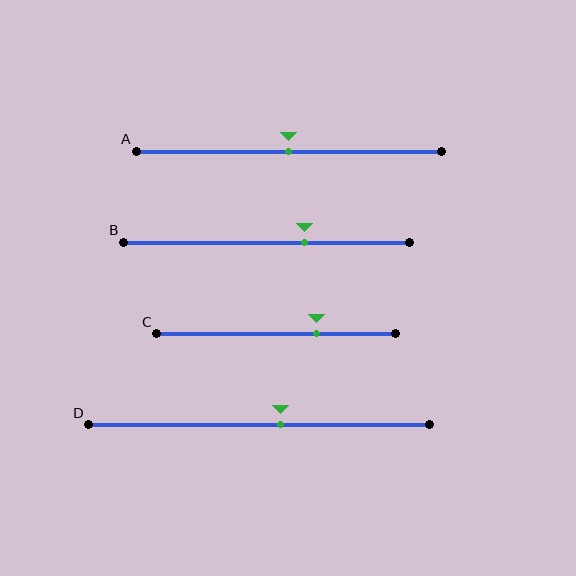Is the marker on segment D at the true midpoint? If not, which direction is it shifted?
No, the marker on segment D is shifted to the right by about 6% of the segment length.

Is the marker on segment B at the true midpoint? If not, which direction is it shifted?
No, the marker on segment B is shifted to the right by about 13% of the segment length.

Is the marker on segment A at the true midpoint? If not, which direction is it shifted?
Yes, the marker on segment A is at the true midpoint.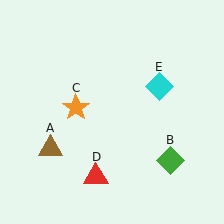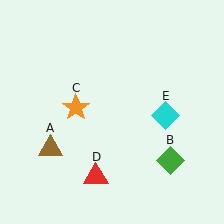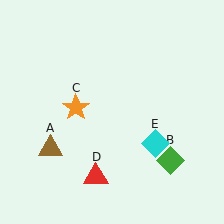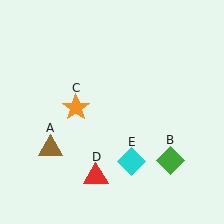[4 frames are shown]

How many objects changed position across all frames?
1 object changed position: cyan diamond (object E).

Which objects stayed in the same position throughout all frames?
Brown triangle (object A) and green diamond (object B) and orange star (object C) and red triangle (object D) remained stationary.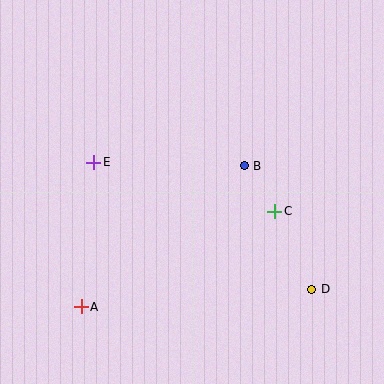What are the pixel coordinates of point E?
Point E is at (94, 162).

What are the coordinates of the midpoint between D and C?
The midpoint between D and C is at (293, 250).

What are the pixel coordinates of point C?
Point C is at (275, 211).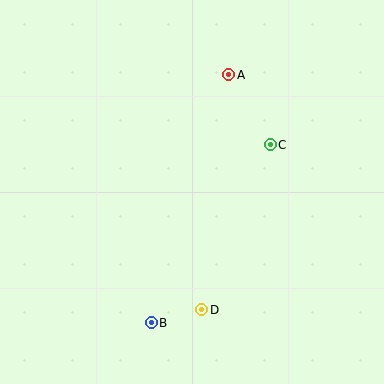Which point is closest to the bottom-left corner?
Point B is closest to the bottom-left corner.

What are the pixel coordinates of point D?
Point D is at (202, 310).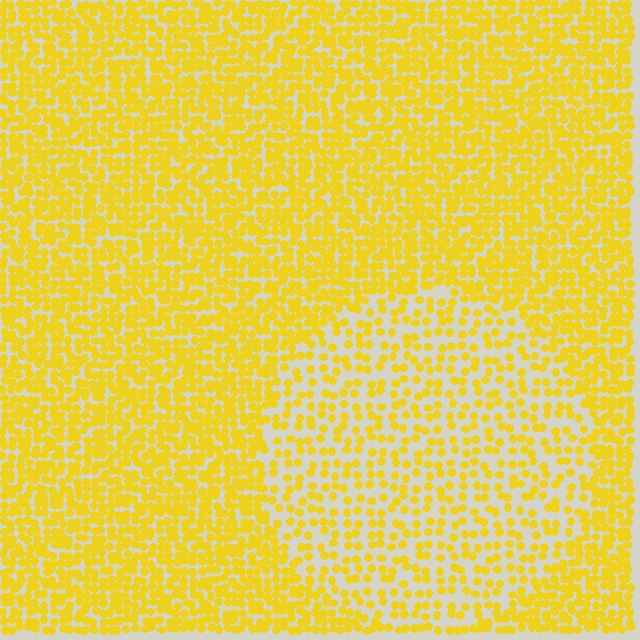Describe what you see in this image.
The image contains small yellow elements arranged at two different densities. A circle-shaped region is visible where the elements are less densely packed than the surrounding area.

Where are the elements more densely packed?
The elements are more densely packed outside the circle boundary.